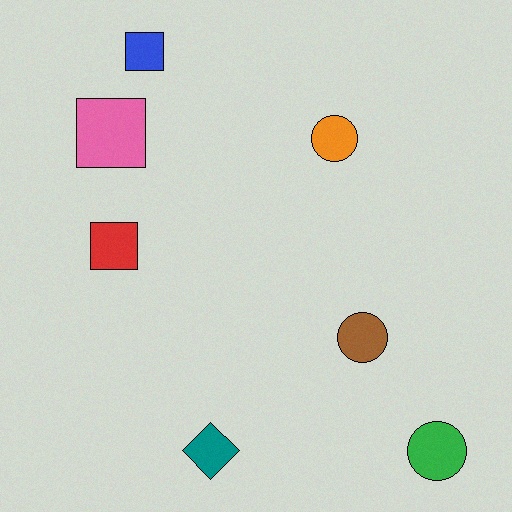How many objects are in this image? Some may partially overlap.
There are 7 objects.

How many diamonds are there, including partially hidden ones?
There is 1 diamond.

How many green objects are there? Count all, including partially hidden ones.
There is 1 green object.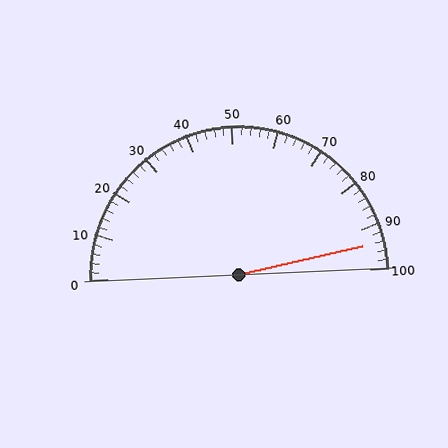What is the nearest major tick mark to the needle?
The nearest major tick mark is 90.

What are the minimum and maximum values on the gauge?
The gauge ranges from 0 to 100.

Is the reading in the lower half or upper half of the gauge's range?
The reading is in the upper half of the range (0 to 100).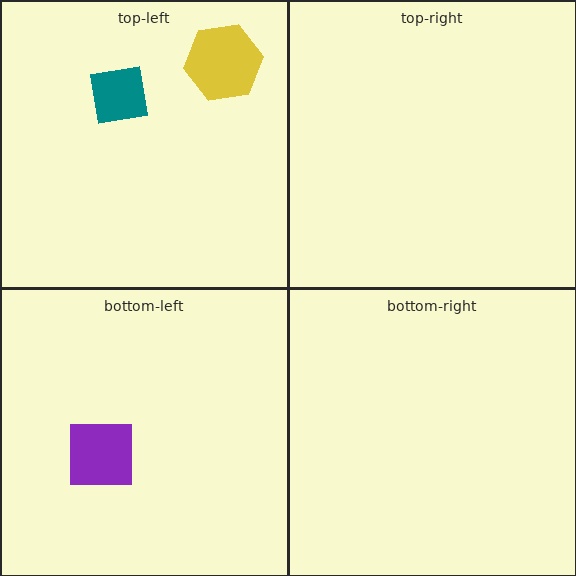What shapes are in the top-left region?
The teal square, the yellow hexagon.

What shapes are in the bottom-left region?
The purple square.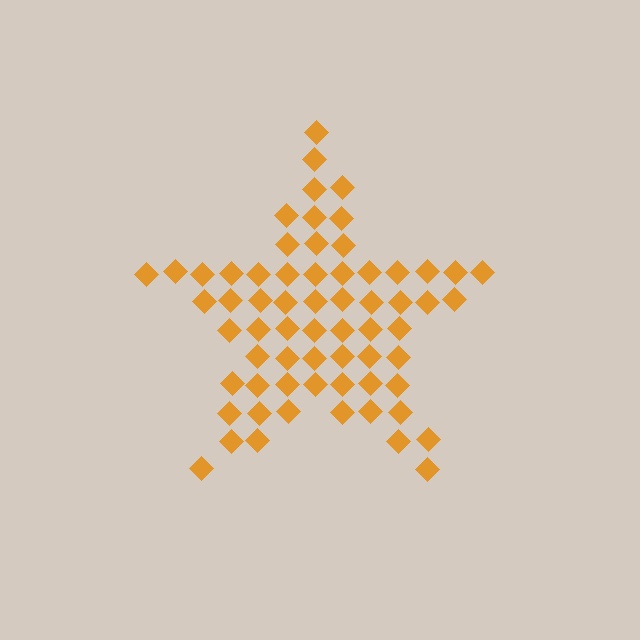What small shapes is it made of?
It is made of small diamonds.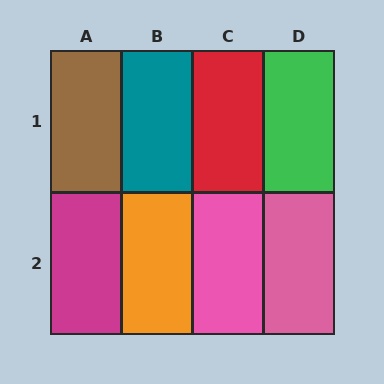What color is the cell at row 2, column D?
Pink.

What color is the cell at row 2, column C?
Pink.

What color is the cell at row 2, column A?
Magenta.